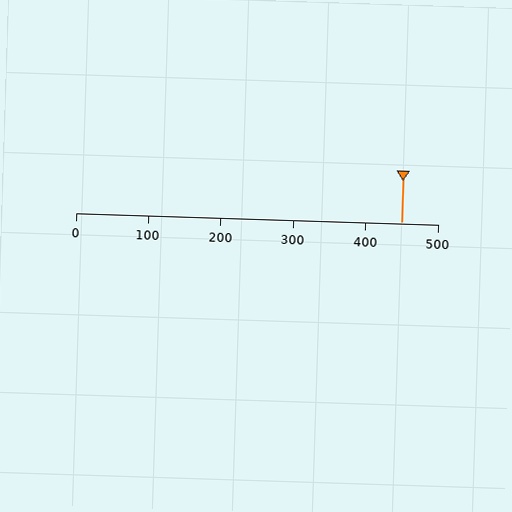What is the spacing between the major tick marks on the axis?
The major ticks are spaced 100 apart.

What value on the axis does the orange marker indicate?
The marker indicates approximately 450.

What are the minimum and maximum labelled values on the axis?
The axis runs from 0 to 500.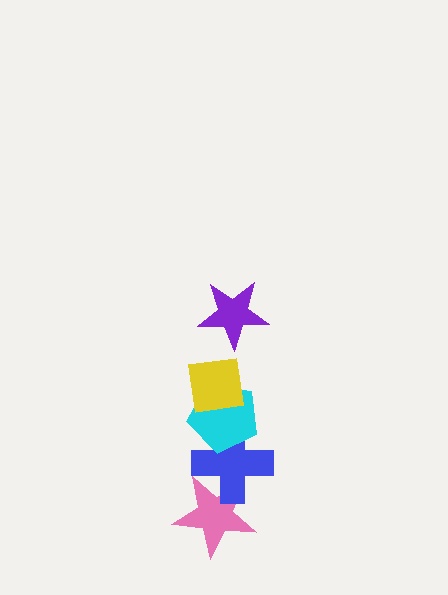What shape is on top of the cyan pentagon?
The yellow square is on top of the cyan pentagon.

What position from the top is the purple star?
The purple star is 1st from the top.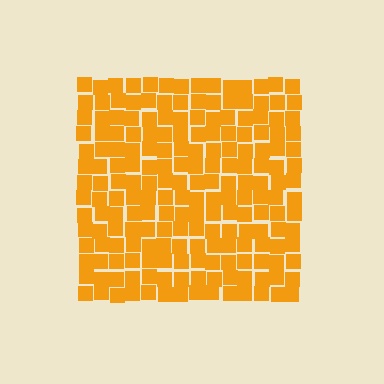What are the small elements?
The small elements are squares.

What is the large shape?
The large shape is a square.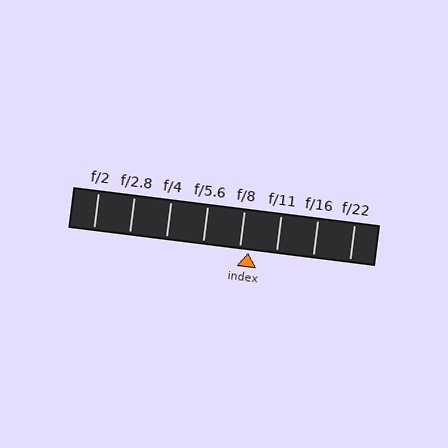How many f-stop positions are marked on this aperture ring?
There are 8 f-stop positions marked.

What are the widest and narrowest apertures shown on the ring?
The widest aperture shown is f/2 and the narrowest is f/22.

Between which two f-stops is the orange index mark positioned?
The index mark is between f/8 and f/11.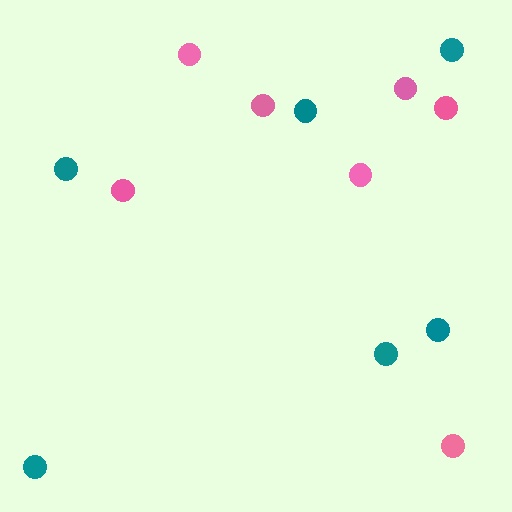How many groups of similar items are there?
There are 2 groups: one group of pink circles (7) and one group of teal circles (6).